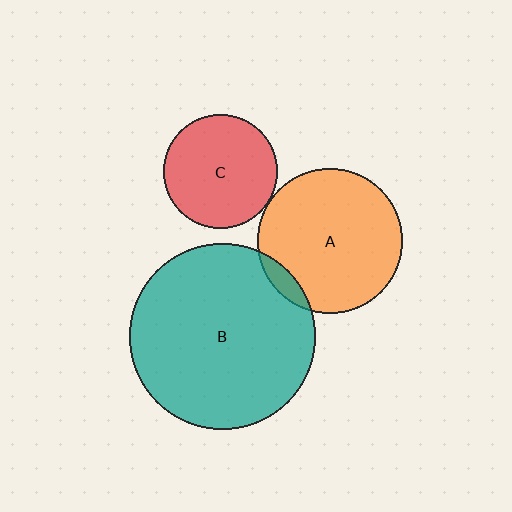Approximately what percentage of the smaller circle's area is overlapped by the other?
Approximately 5%.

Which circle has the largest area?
Circle B (teal).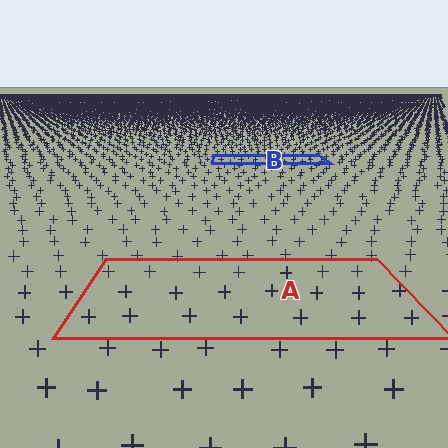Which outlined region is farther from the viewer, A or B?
Region B is farther from the viewer — the texture elements inside it appear smaller and more densely packed.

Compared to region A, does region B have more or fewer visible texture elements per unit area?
Region B has more texture elements per unit area — they are packed more densely because it is farther away.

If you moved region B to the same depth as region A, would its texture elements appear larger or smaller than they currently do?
They would appear larger. At a closer depth, the same texture elements are projected at a bigger on-screen size.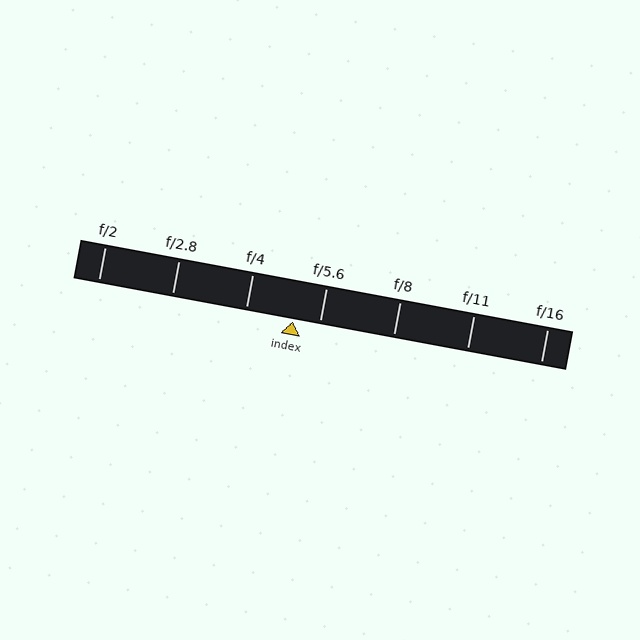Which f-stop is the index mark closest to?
The index mark is closest to f/5.6.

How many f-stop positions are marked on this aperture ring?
There are 7 f-stop positions marked.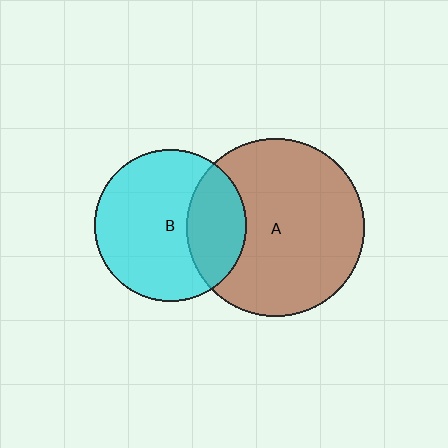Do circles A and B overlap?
Yes.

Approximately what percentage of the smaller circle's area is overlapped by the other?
Approximately 30%.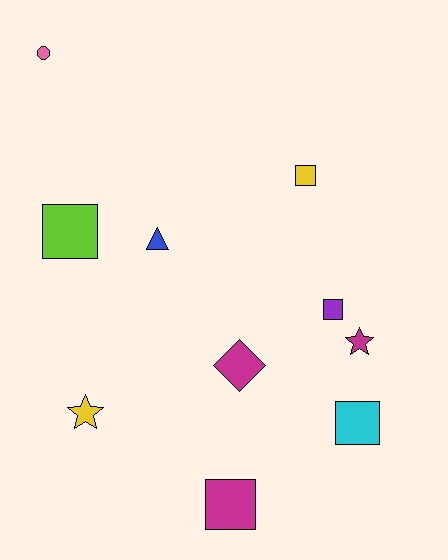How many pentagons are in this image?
There are no pentagons.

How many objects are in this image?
There are 10 objects.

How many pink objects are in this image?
There is 1 pink object.